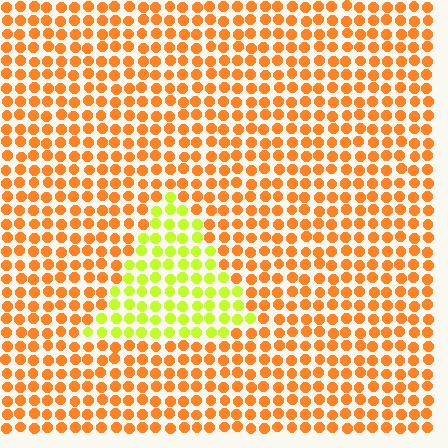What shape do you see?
I see a triangle.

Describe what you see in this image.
The image is filled with small orange elements in a uniform arrangement. A triangle-shaped region is visible where the elements are tinted to a slightly different hue, forming a subtle color boundary.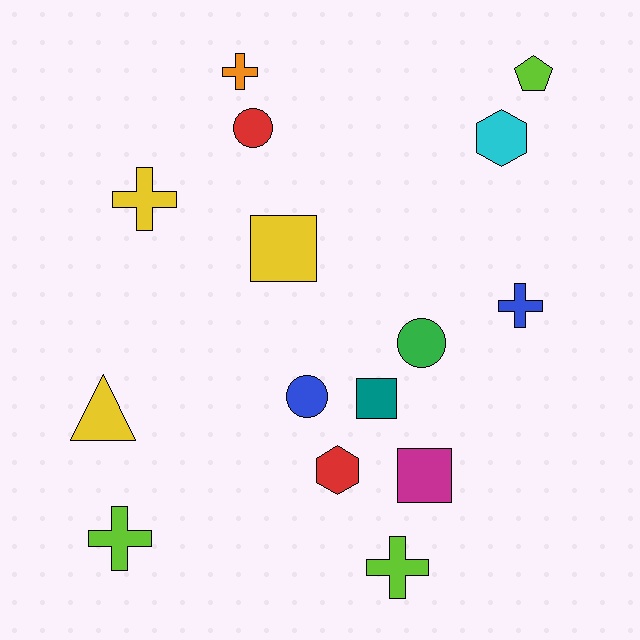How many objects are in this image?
There are 15 objects.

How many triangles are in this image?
There is 1 triangle.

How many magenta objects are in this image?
There is 1 magenta object.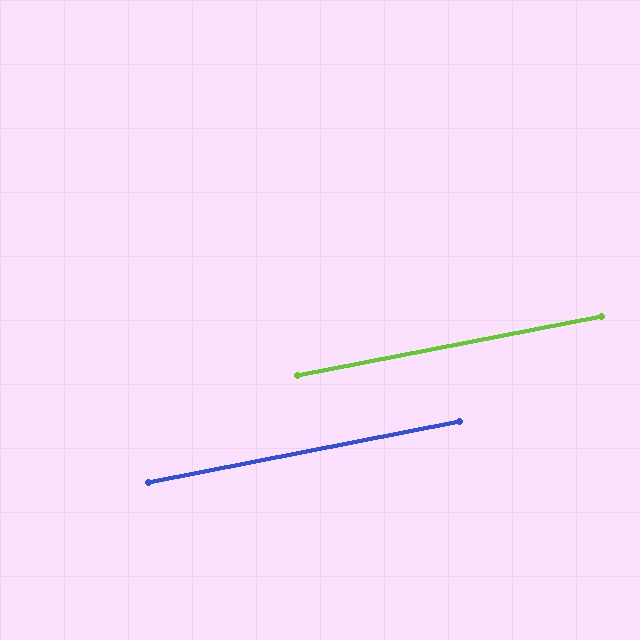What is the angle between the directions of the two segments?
Approximately 0 degrees.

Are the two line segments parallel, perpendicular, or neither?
Parallel — their directions differ by only 0.4°.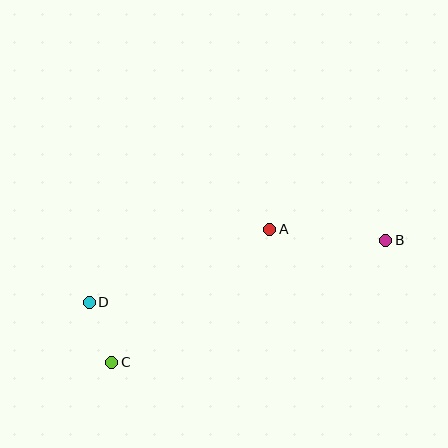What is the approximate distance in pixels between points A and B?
The distance between A and B is approximately 117 pixels.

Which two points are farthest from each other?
Points B and D are farthest from each other.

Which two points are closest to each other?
Points C and D are closest to each other.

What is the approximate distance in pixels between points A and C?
The distance between A and C is approximately 207 pixels.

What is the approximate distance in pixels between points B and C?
The distance between B and C is approximately 300 pixels.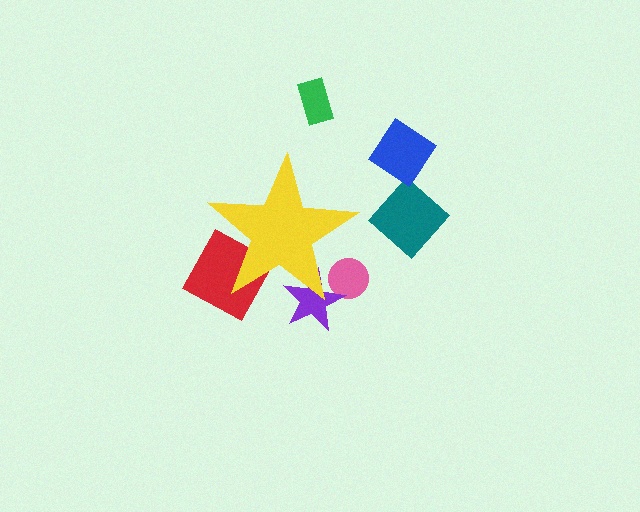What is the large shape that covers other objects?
A yellow star.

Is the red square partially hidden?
Yes, the red square is partially hidden behind the yellow star.